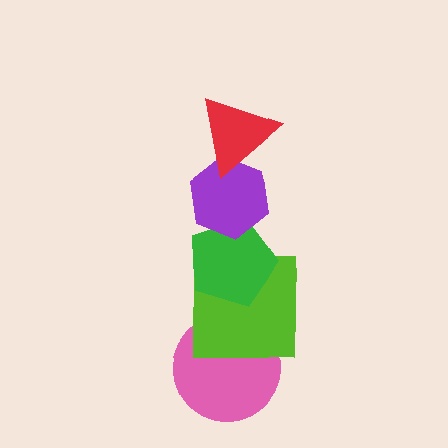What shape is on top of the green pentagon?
The purple hexagon is on top of the green pentagon.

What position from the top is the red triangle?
The red triangle is 1st from the top.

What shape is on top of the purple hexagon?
The red triangle is on top of the purple hexagon.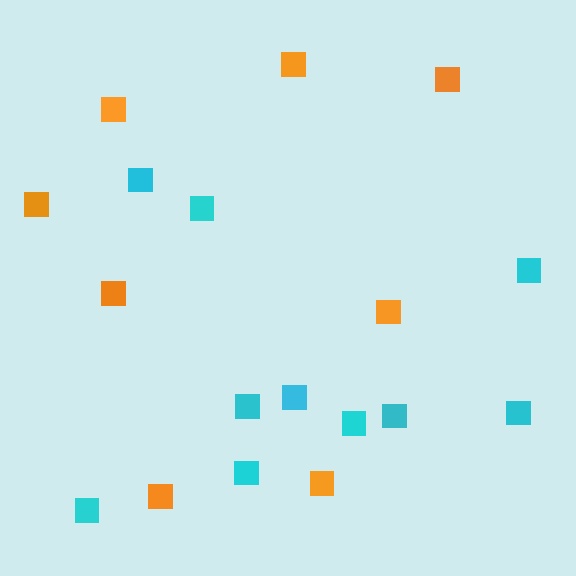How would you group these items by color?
There are 2 groups: one group of cyan squares (10) and one group of orange squares (8).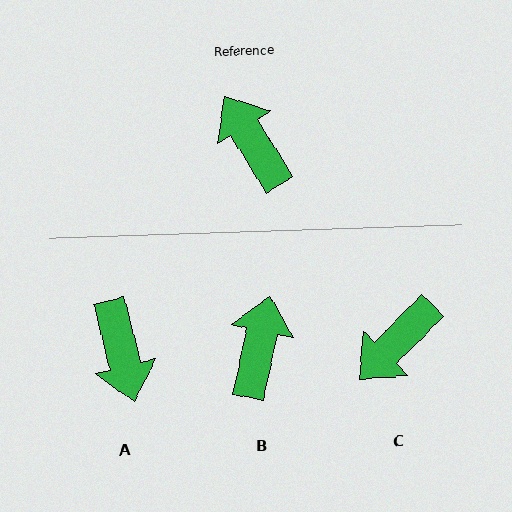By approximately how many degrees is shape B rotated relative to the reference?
Approximately 44 degrees clockwise.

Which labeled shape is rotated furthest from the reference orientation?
A, about 162 degrees away.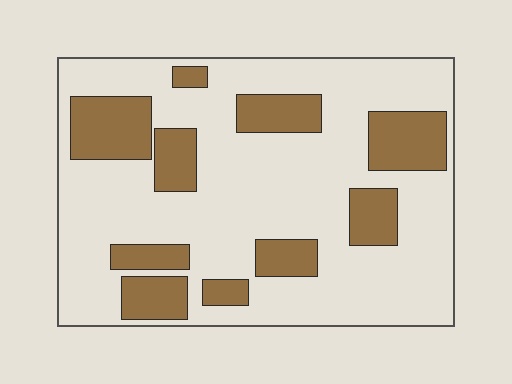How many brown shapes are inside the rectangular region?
10.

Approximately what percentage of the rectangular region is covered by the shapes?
Approximately 25%.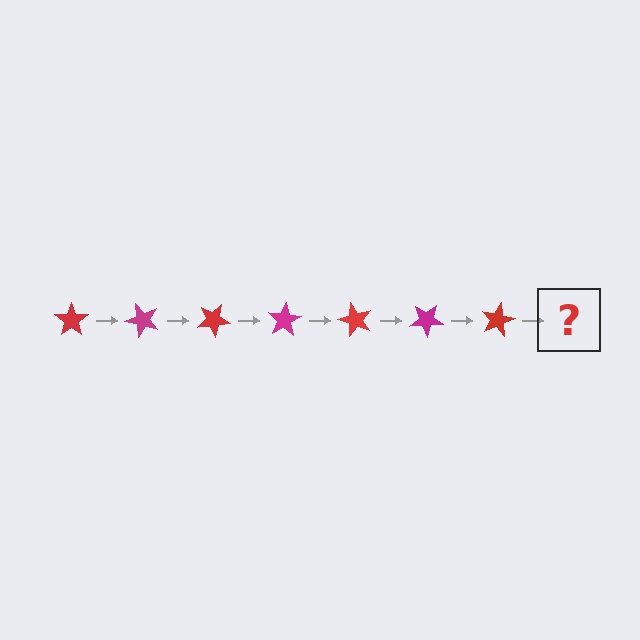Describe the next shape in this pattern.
It should be a magenta star, rotated 350 degrees from the start.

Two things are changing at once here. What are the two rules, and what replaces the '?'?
The two rules are that it rotates 50 degrees each step and the color cycles through red and magenta. The '?' should be a magenta star, rotated 350 degrees from the start.